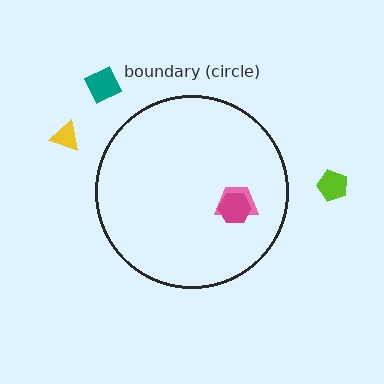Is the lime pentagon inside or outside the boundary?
Outside.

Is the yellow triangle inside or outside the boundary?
Outside.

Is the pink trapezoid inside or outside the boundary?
Inside.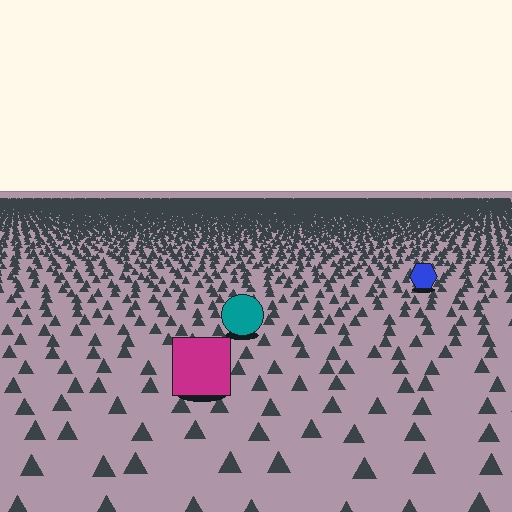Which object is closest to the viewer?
The magenta square is closest. The texture marks near it are larger and more spread out.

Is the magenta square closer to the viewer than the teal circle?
Yes. The magenta square is closer — you can tell from the texture gradient: the ground texture is coarser near it.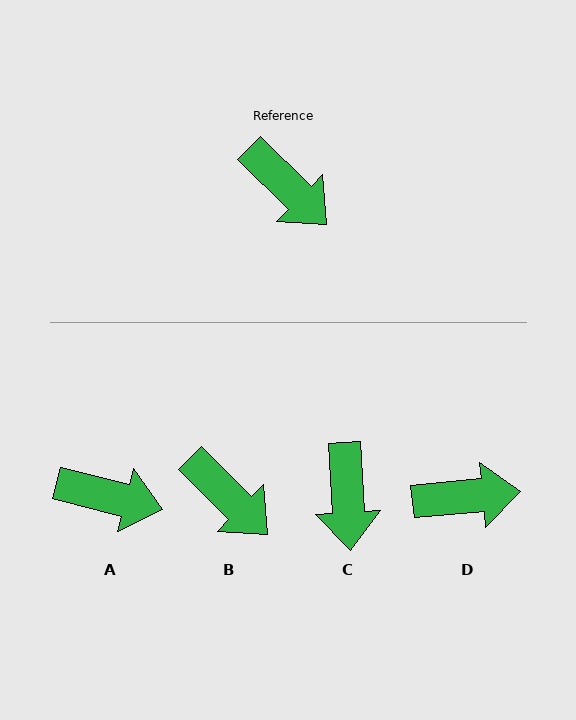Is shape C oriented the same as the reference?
No, it is off by about 42 degrees.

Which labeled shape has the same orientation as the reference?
B.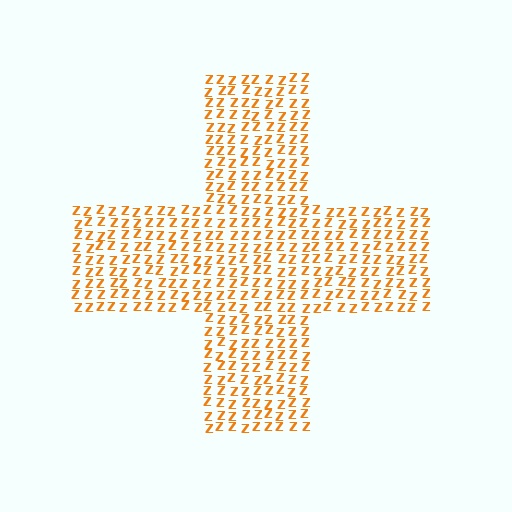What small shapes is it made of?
It is made of small letter Z's.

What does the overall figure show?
The overall figure shows a cross.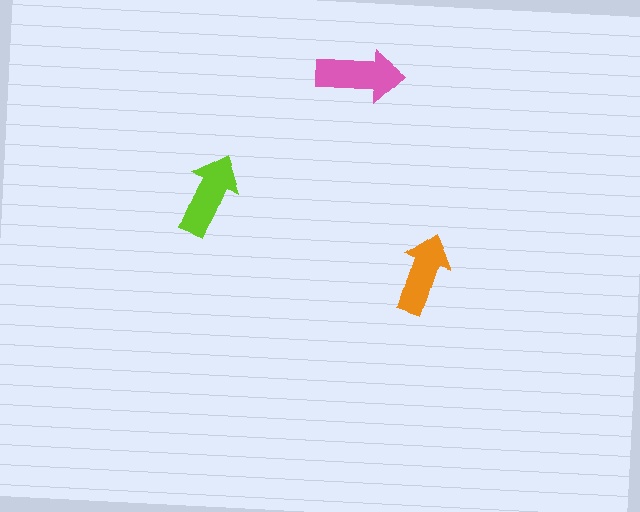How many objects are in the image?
There are 3 objects in the image.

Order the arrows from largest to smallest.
the pink one, the lime one, the orange one.